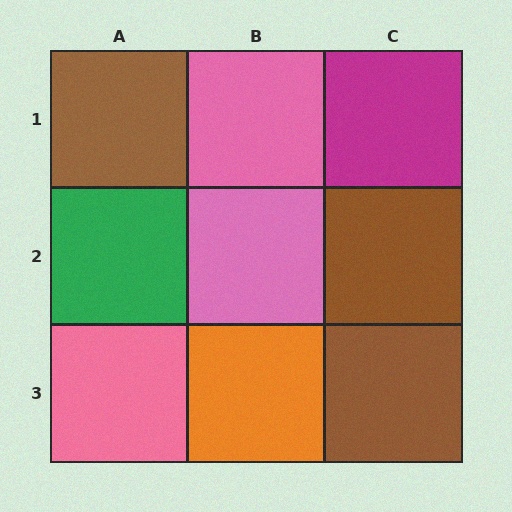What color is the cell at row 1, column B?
Pink.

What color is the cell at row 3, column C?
Brown.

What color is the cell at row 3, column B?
Orange.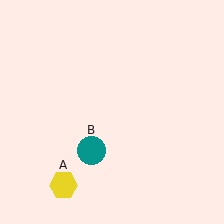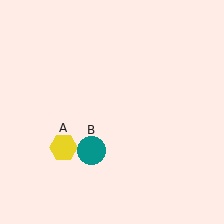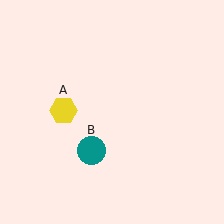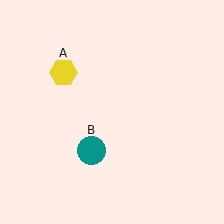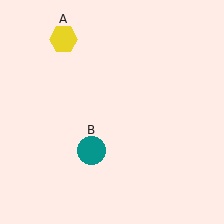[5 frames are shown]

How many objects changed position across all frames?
1 object changed position: yellow hexagon (object A).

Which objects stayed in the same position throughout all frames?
Teal circle (object B) remained stationary.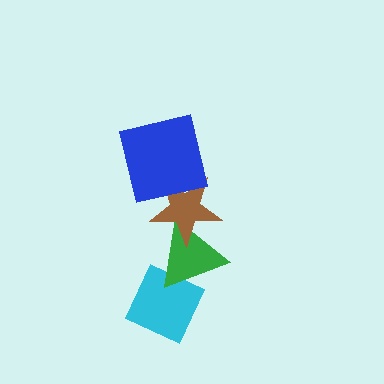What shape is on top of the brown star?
The blue square is on top of the brown star.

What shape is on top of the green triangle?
The brown star is on top of the green triangle.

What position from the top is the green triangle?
The green triangle is 3rd from the top.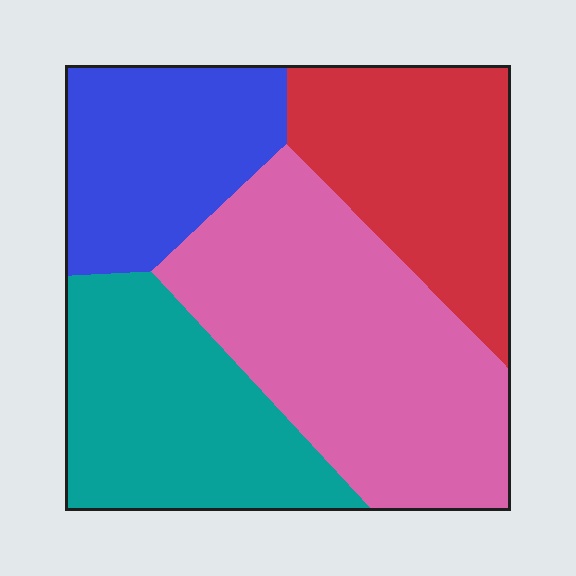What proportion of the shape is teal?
Teal covers about 25% of the shape.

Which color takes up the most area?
Pink, at roughly 35%.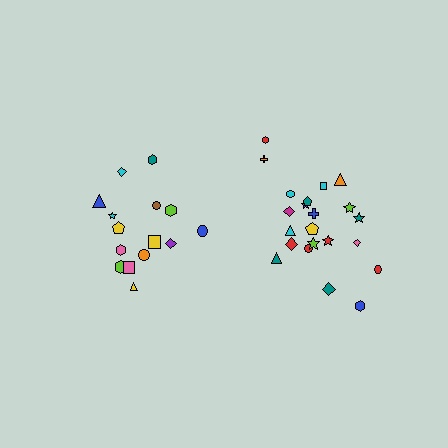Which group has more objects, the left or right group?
The right group.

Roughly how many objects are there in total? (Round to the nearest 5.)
Roughly 35 objects in total.